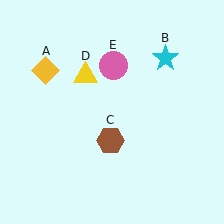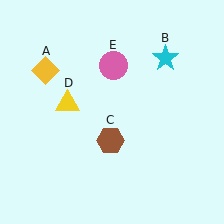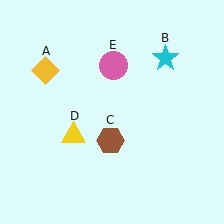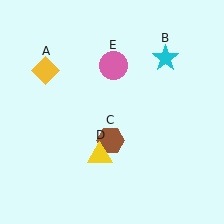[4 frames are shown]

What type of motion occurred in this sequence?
The yellow triangle (object D) rotated counterclockwise around the center of the scene.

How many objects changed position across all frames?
1 object changed position: yellow triangle (object D).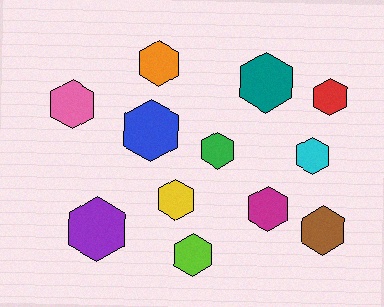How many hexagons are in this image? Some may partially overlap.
There are 12 hexagons.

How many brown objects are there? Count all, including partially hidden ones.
There is 1 brown object.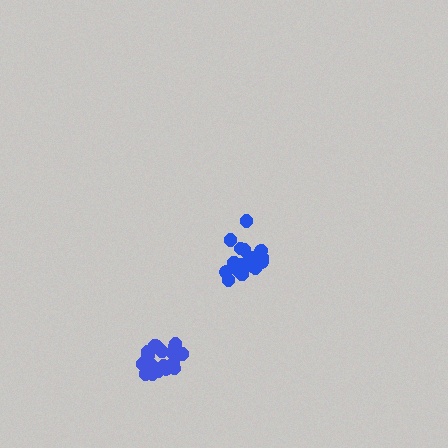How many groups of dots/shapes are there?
There are 2 groups.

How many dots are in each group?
Group 1: 20 dots, Group 2: 18 dots (38 total).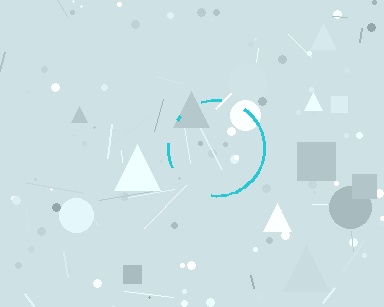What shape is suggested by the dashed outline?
The dashed outline suggests a circle.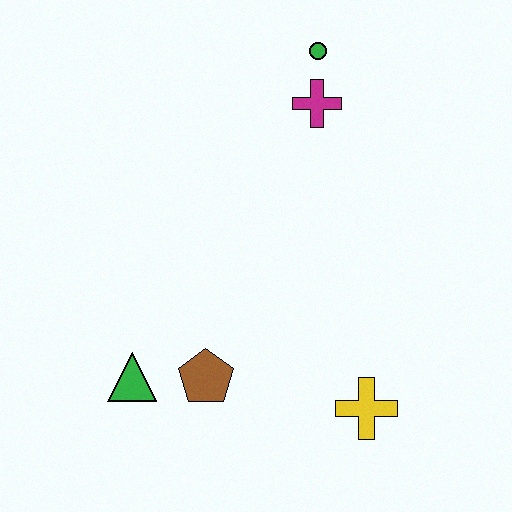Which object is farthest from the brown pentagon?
The green circle is farthest from the brown pentagon.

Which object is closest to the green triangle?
The brown pentagon is closest to the green triangle.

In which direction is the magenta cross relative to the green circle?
The magenta cross is below the green circle.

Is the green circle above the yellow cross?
Yes